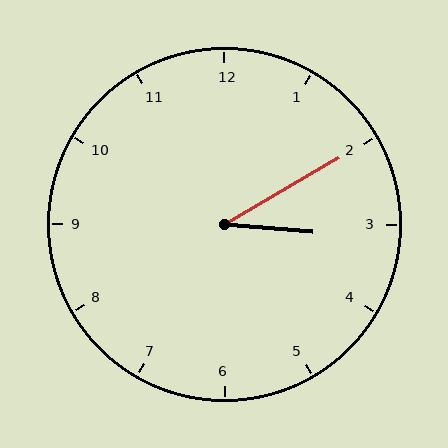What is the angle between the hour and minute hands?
Approximately 35 degrees.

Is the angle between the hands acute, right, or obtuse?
It is acute.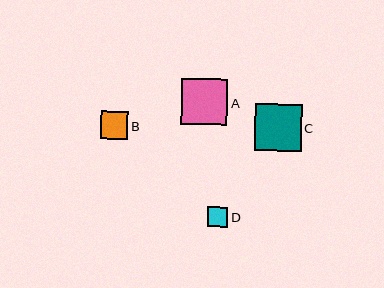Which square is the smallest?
Square D is the smallest with a size of approximately 20 pixels.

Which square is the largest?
Square C is the largest with a size of approximately 47 pixels.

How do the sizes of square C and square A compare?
Square C and square A are approximately the same size.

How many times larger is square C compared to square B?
Square C is approximately 1.7 times the size of square B.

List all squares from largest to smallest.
From largest to smallest: C, A, B, D.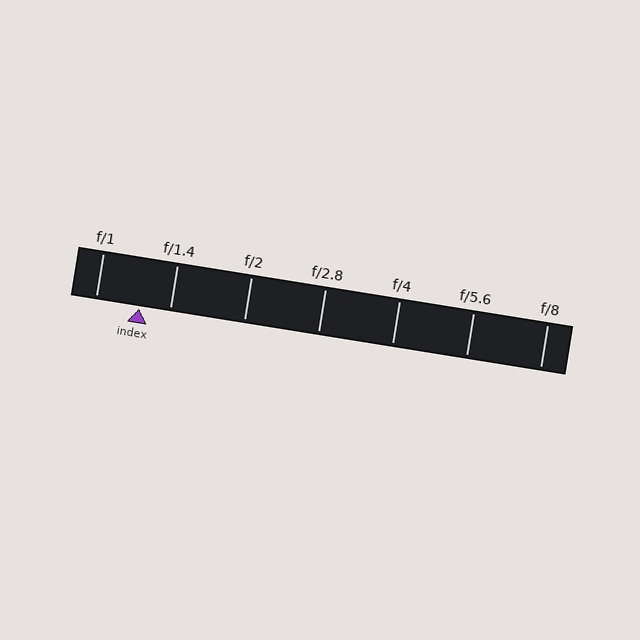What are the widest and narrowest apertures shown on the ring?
The widest aperture shown is f/1 and the narrowest is f/8.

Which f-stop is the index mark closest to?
The index mark is closest to f/1.4.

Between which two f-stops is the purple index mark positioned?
The index mark is between f/1 and f/1.4.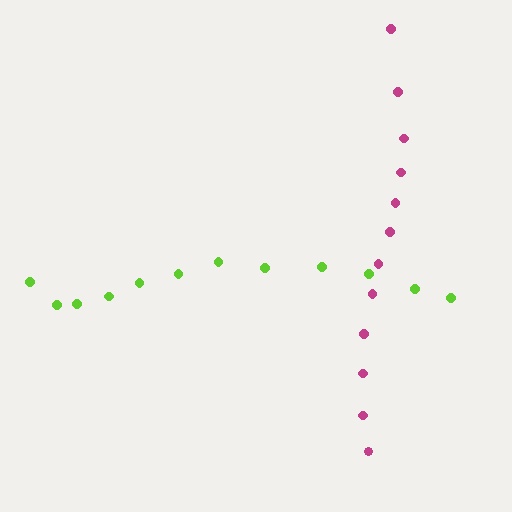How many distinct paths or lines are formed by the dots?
There are 2 distinct paths.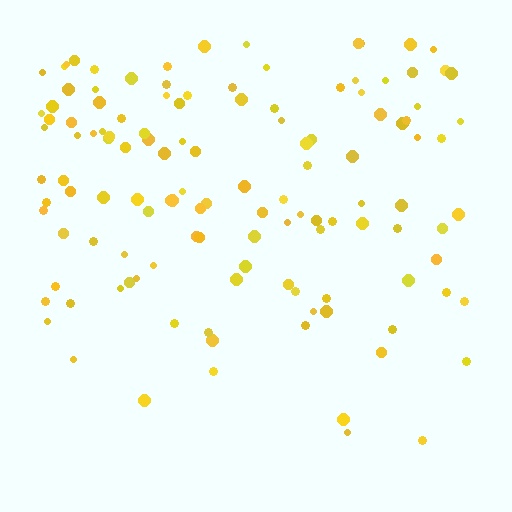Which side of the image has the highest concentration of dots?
The top.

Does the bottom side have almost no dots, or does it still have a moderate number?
Still a moderate number, just noticeably fewer than the top.